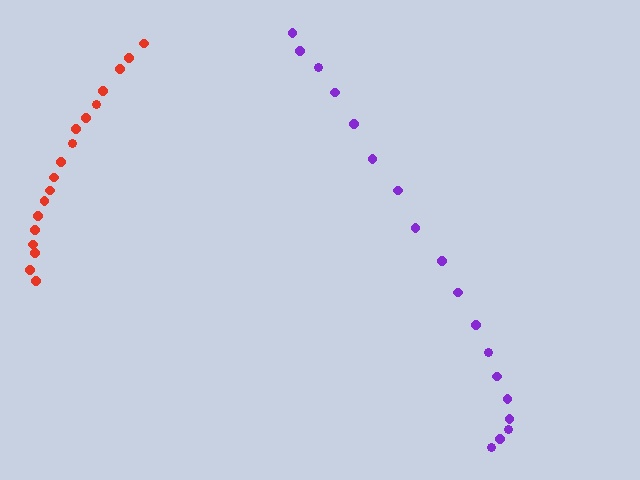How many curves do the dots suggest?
There are 2 distinct paths.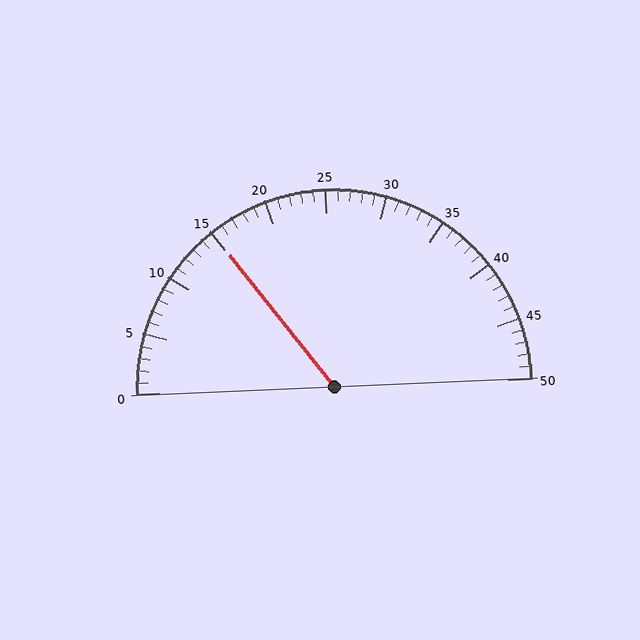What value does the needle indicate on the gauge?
The needle indicates approximately 15.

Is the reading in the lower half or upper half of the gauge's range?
The reading is in the lower half of the range (0 to 50).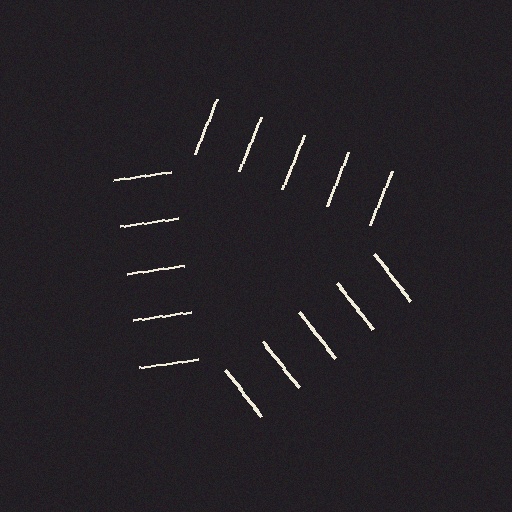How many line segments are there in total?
15 — 5 along each of the 3 edges.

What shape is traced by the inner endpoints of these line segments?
An illusory triangle — the line segments terminate on its edges but no continuous stroke is drawn.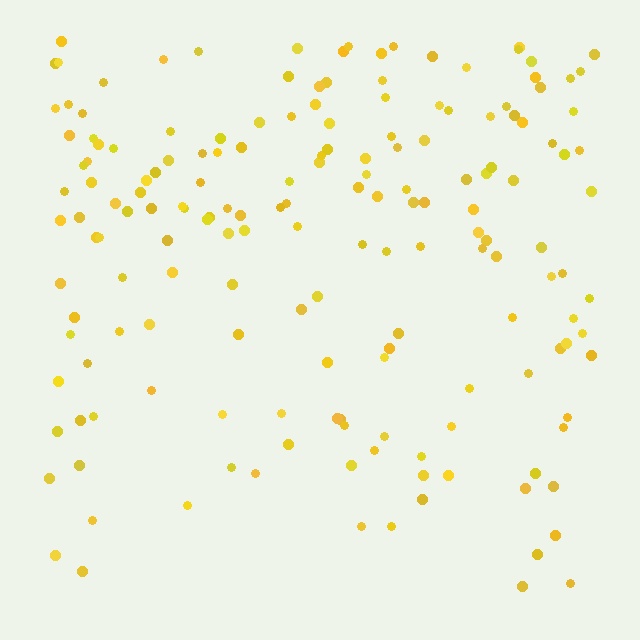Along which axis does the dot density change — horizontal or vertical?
Vertical.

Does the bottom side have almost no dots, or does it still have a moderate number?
Still a moderate number, just noticeably fewer than the top.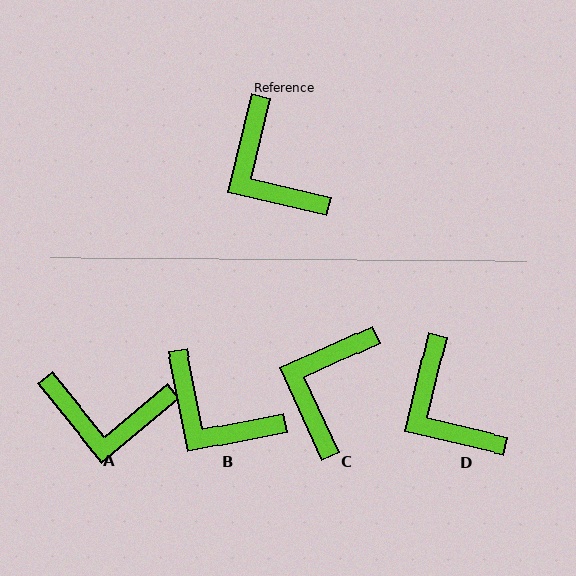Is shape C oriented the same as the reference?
No, it is off by about 52 degrees.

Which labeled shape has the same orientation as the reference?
D.